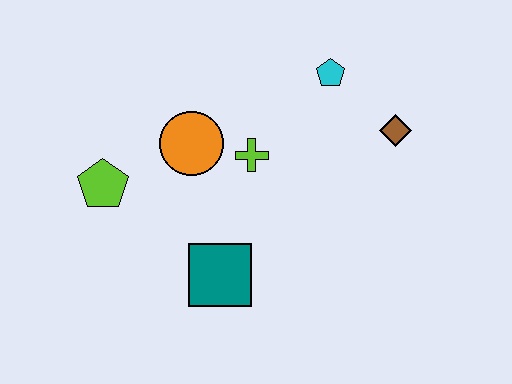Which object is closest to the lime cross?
The orange circle is closest to the lime cross.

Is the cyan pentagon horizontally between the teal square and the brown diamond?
Yes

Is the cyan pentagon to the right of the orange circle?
Yes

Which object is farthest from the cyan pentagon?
The lime pentagon is farthest from the cyan pentagon.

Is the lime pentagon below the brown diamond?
Yes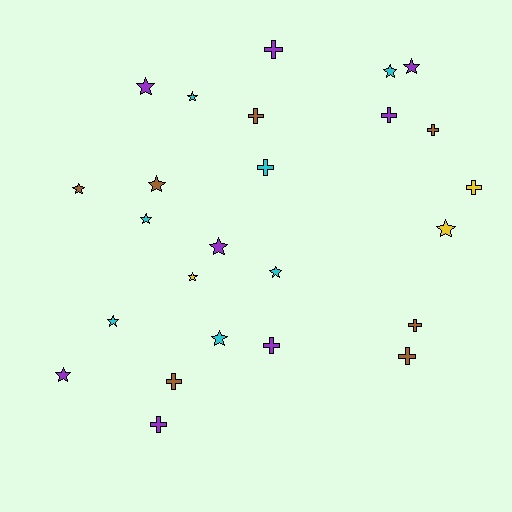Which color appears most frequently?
Purple, with 8 objects.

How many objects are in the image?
There are 25 objects.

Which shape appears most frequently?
Star, with 14 objects.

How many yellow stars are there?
There are 2 yellow stars.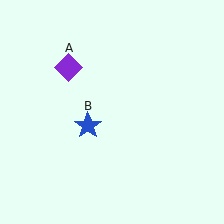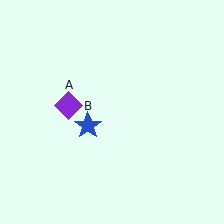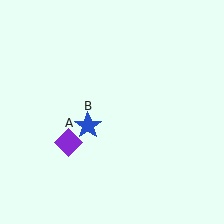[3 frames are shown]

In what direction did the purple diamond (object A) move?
The purple diamond (object A) moved down.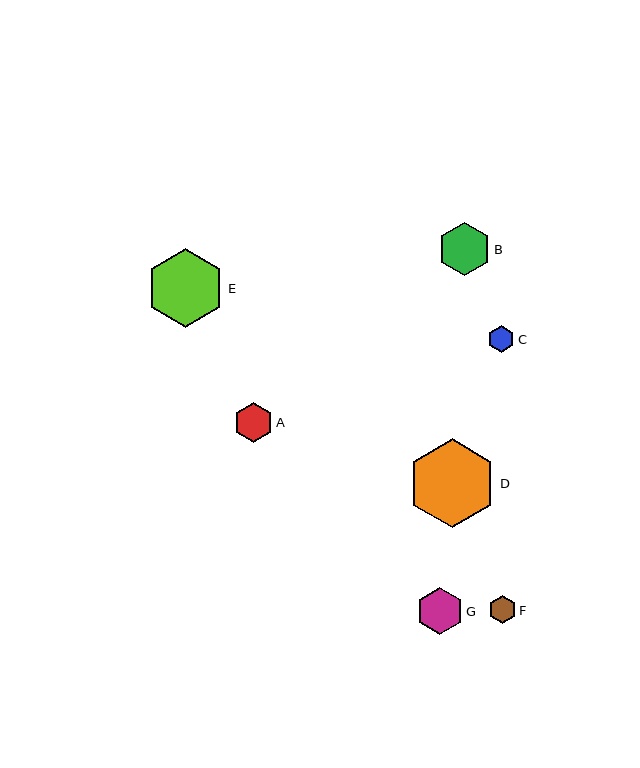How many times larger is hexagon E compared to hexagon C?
Hexagon E is approximately 3.0 times the size of hexagon C.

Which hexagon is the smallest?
Hexagon C is the smallest with a size of approximately 27 pixels.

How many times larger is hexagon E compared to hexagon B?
Hexagon E is approximately 1.5 times the size of hexagon B.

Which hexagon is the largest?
Hexagon D is the largest with a size of approximately 89 pixels.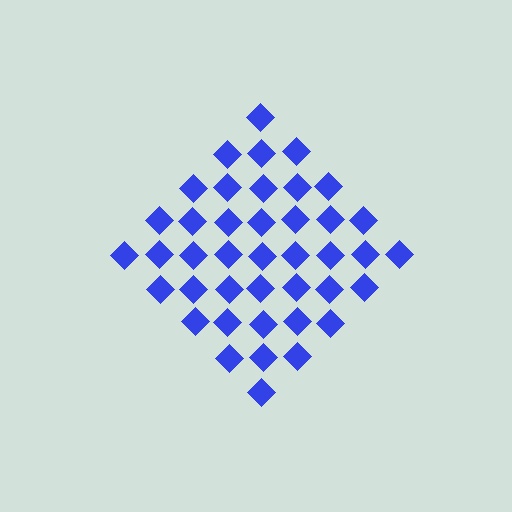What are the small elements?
The small elements are diamonds.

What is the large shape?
The large shape is a diamond.